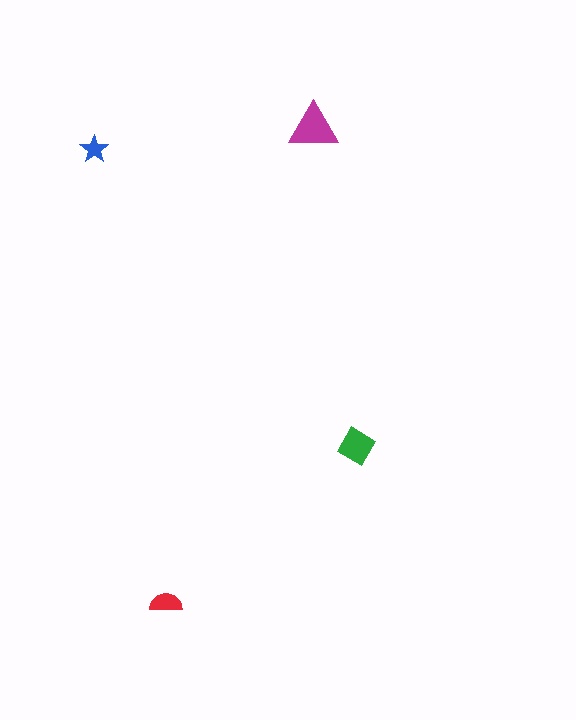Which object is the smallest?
The blue star.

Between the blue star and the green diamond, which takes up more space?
The green diamond.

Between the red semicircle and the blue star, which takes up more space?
The red semicircle.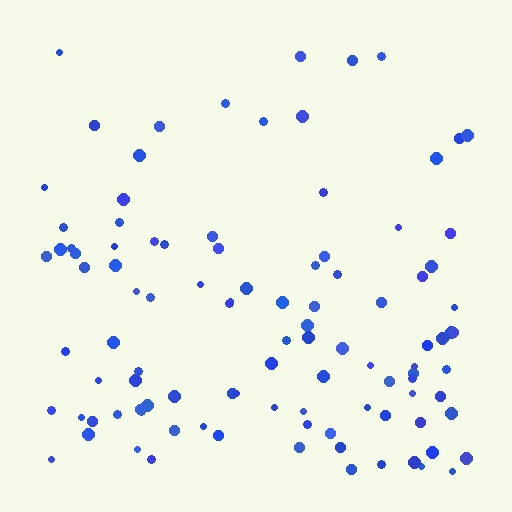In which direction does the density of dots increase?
From top to bottom, with the bottom side densest.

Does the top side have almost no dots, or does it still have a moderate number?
Still a moderate number, just noticeably fewer than the bottom.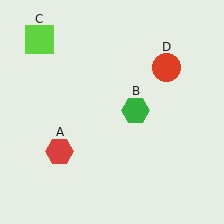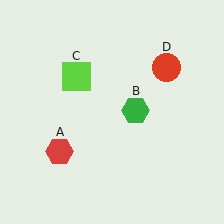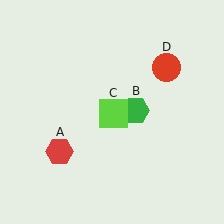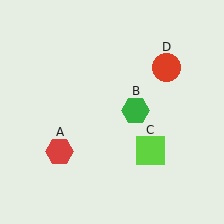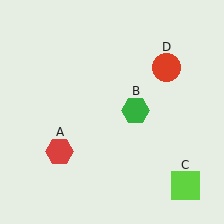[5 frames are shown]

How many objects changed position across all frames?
1 object changed position: lime square (object C).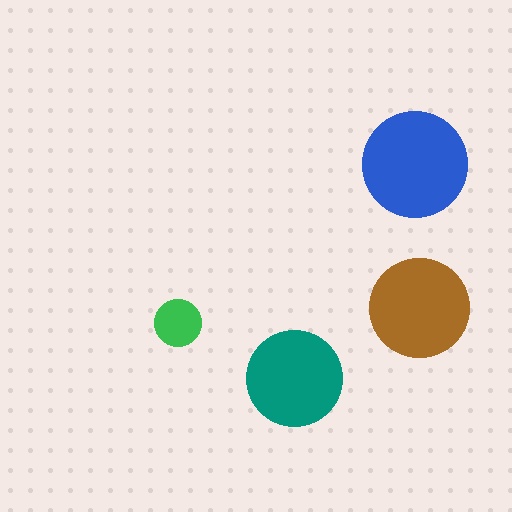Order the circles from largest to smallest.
the blue one, the brown one, the teal one, the green one.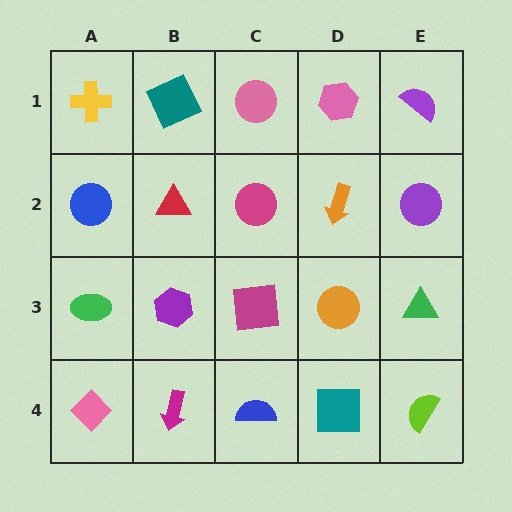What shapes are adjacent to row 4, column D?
An orange circle (row 3, column D), a blue semicircle (row 4, column C), a lime semicircle (row 4, column E).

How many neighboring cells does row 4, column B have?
3.